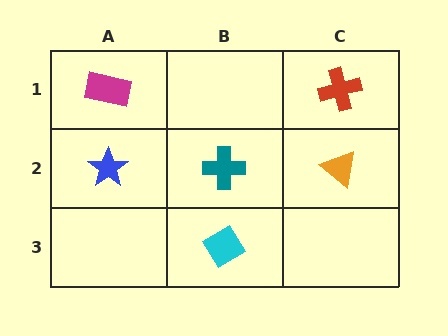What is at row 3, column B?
A cyan diamond.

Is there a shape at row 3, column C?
No, that cell is empty.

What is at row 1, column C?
A red cross.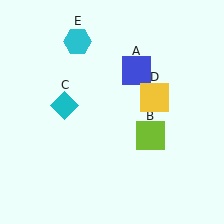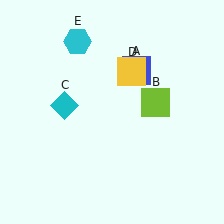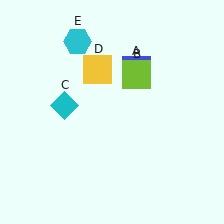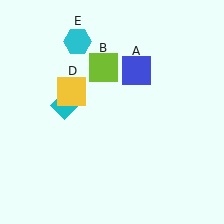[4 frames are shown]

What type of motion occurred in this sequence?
The lime square (object B), yellow square (object D) rotated counterclockwise around the center of the scene.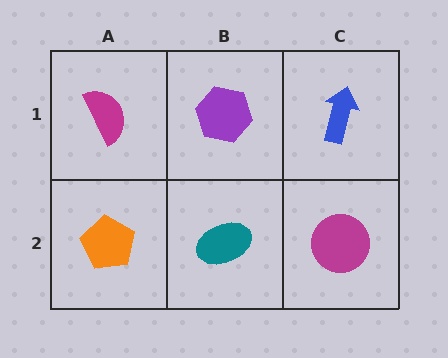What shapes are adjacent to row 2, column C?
A blue arrow (row 1, column C), a teal ellipse (row 2, column B).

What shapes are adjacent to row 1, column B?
A teal ellipse (row 2, column B), a magenta semicircle (row 1, column A), a blue arrow (row 1, column C).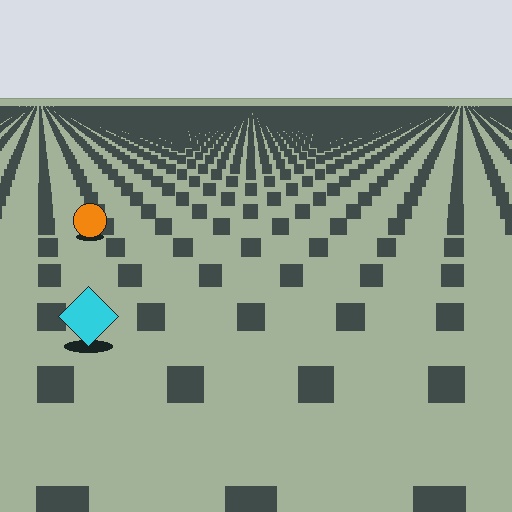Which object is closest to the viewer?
The cyan diamond is closest. The texture marks near it are larger and more spread out.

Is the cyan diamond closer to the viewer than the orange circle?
Yes. The cyan diamond is closer — you can tell from the texture gradient: the ground texture is coarser near it.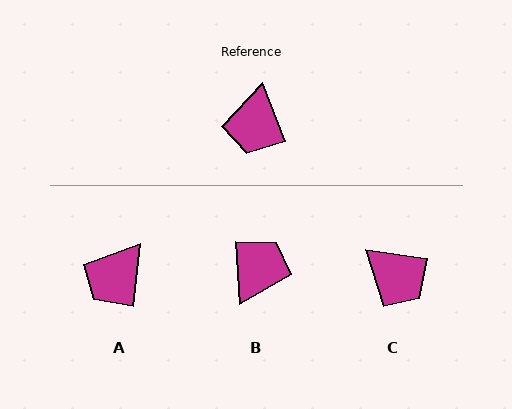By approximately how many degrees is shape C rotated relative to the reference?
Approximately 61 degrees counter-clockwise.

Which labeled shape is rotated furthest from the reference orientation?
B, about 162 degrees away.